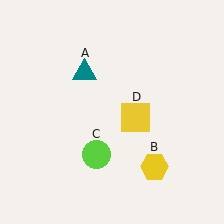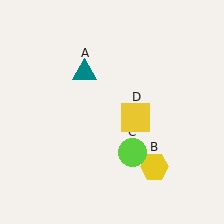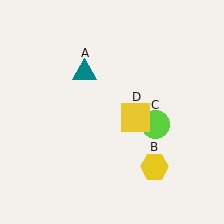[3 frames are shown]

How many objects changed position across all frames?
1 object changed position: lime circle (object C).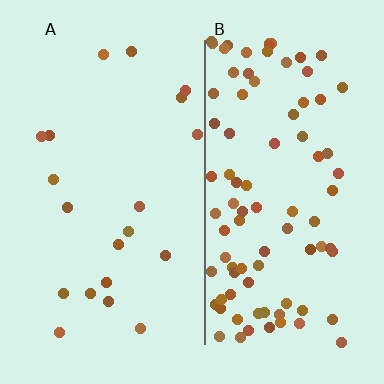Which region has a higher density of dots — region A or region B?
B (the right).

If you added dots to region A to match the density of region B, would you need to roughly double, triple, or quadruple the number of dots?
Approximately quadruple.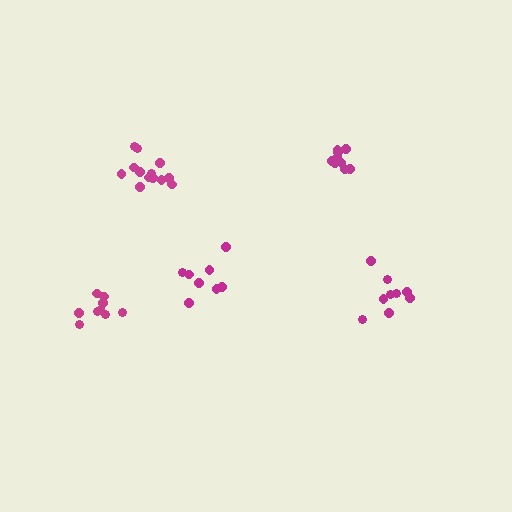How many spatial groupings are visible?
There are 5 spatial groupings.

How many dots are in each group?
Group 1: 9 dots, Group 2: 10 dots, Group 3: 9 dots, Group 4: 13 dots, Group 5: 8 dots (49 total).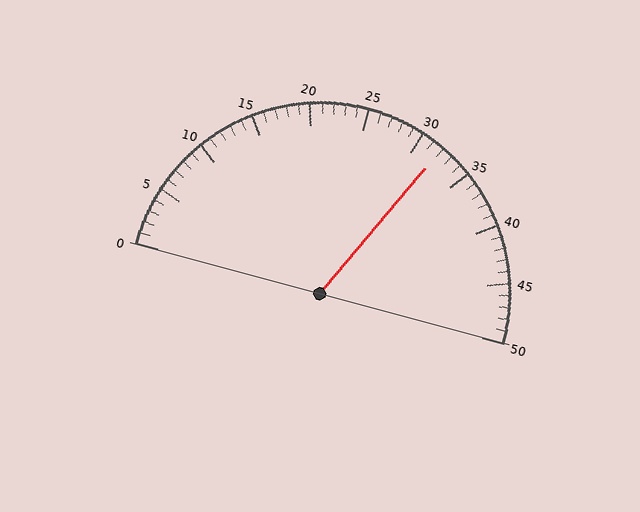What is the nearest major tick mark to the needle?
The nearest major tick mark is 30.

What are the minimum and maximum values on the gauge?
The gauge ranges from 0 to 50.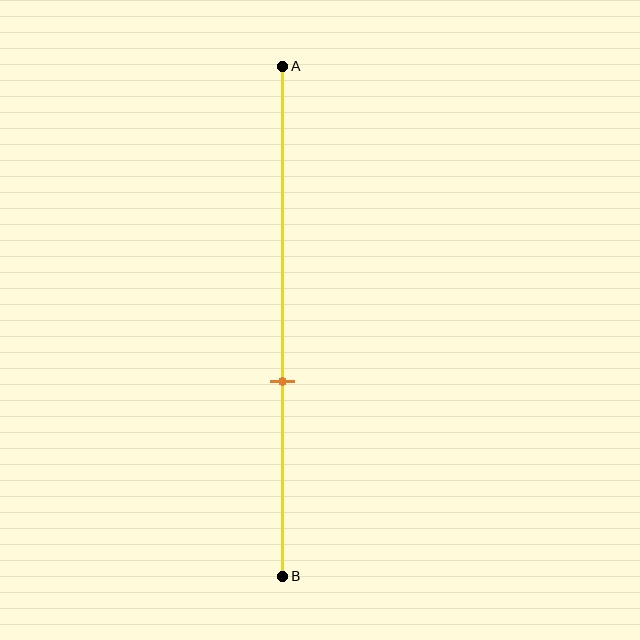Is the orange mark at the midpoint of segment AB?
No, the mark is at about 60% from A, not at the 50% midpoint.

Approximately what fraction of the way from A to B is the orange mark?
The orange mark is approximately 60% of the way from A to B.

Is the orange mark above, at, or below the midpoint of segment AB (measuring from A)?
The orange mark is below the midpoint of segment AB.